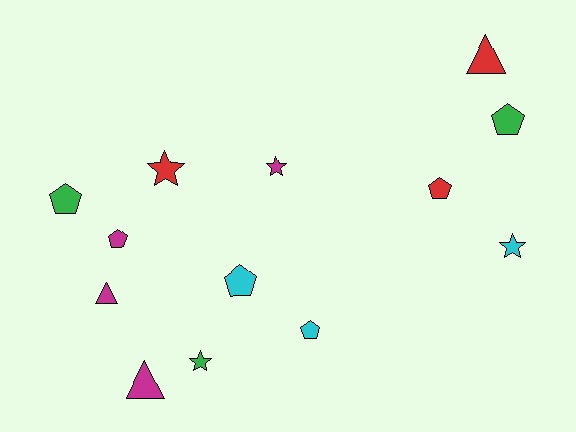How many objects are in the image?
There are 13 objects.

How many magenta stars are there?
There is 1 magenta star.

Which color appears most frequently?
Magenta, with 4 objects.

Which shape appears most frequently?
Pentagon, with 6 objects.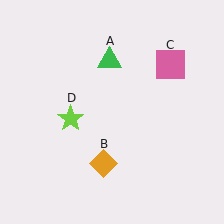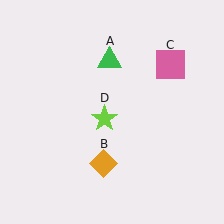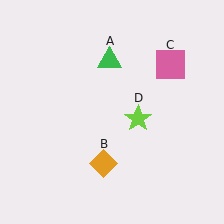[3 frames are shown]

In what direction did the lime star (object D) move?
The lime star (object D) moved right.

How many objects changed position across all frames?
1 object changed position: lime star (object D).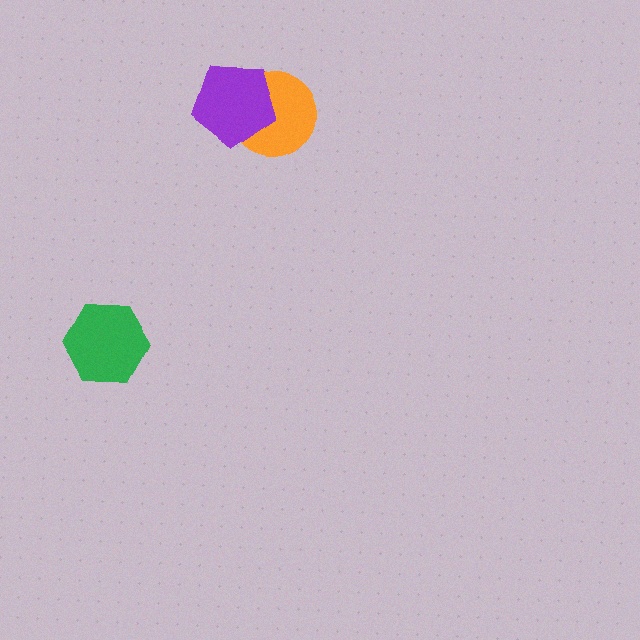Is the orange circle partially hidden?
Yes, it is partially covered by another shape.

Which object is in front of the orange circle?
The purple pentagon is in front of the orange circle.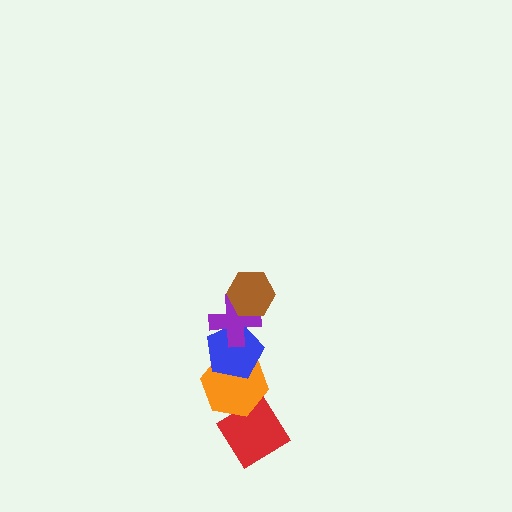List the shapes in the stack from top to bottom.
From top to bottom: the brown hexagon, the purple cross, the blue pentagon, the orange hexagon, the red diamond.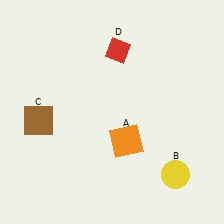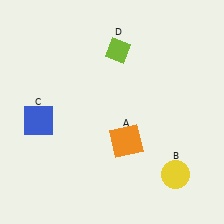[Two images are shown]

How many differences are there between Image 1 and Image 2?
There are 2 differences between the two images.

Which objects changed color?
C changed from brown to blue. D changed from red to lime.